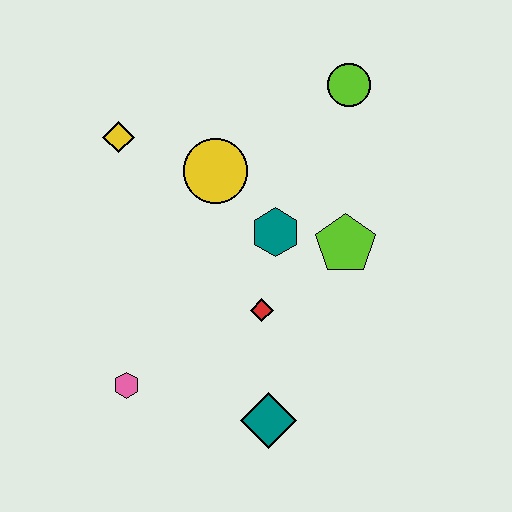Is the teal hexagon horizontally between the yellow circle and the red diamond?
No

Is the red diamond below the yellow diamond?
Yes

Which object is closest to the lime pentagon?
The teal hexagon is closest to the lime pentagon.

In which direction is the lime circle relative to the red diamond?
The lime circle is above the red diamond.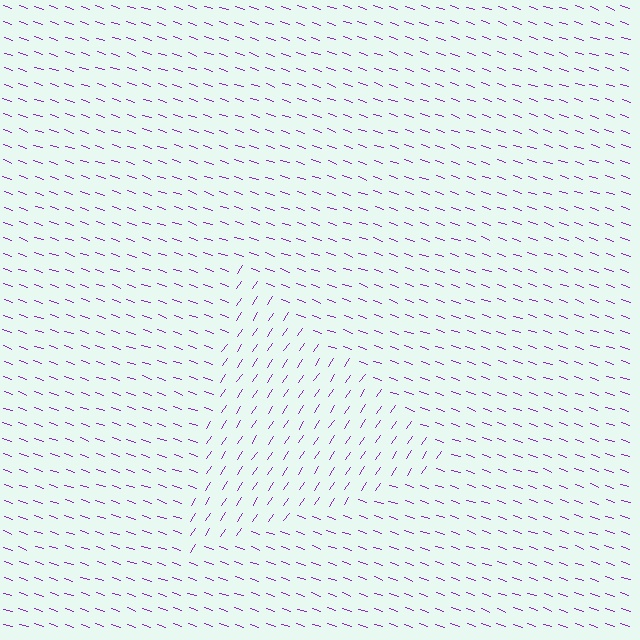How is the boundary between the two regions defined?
The boundary is defined purely by a change in line orientation (approximately 75 degrees difference). All lines are the same color and thickness.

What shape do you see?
I see a triangle.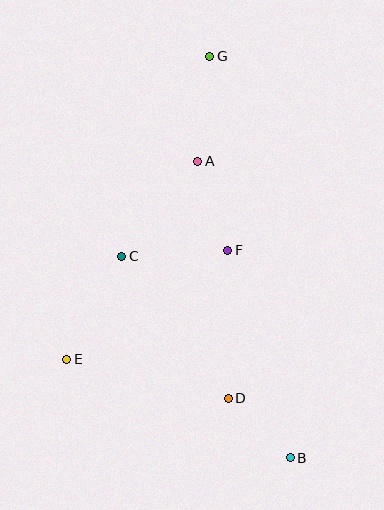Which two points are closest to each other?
Points B and D are closest to each other.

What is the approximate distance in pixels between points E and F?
The distance between E and F is approximately 194 pixels.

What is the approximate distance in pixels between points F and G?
The distance between F and G is approximately 195 pixels.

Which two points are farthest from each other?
Points B and G are farthest from each other.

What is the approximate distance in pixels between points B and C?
The distance between B and C is approximately 262 pixels.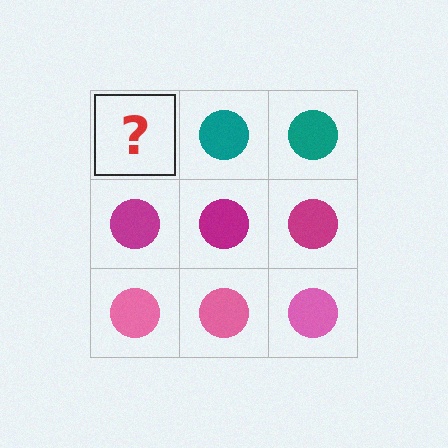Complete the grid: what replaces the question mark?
The question mark should be replaced with a teal circle.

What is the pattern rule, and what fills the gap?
The rule is that each row has a consistent color. The gap should be filled with a teal circle.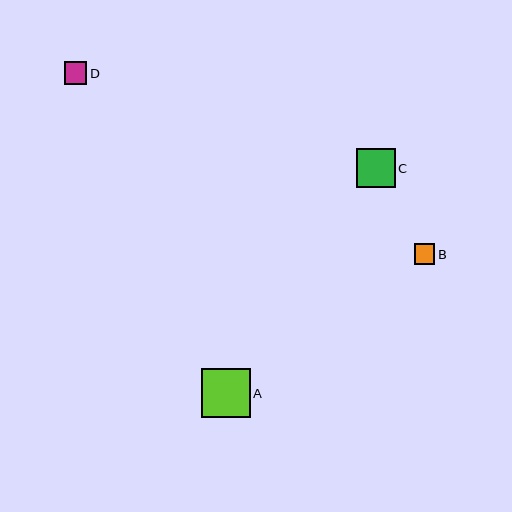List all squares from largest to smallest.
From largest to smallest: A, C, D, B.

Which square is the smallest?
Square B is the smallest with a size of approximately 20 pixels.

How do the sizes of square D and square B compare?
Square D and square B are approximately the same size.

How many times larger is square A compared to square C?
Square A is approximately 1.3 times the size of square C.